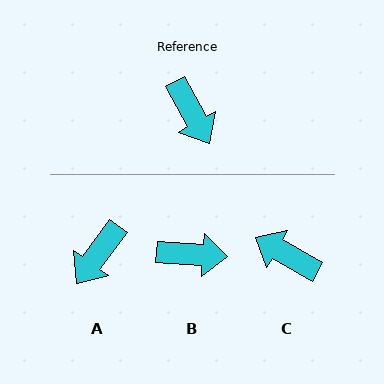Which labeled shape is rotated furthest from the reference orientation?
C, about 148 degrees away.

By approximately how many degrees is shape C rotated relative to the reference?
Approximately 148 degrees clockwise.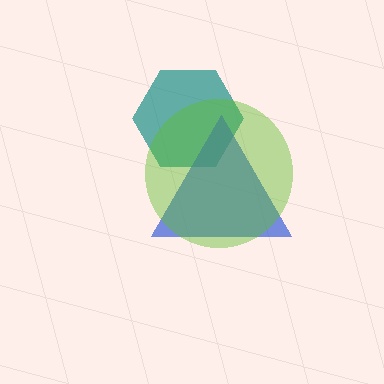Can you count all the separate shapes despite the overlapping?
Yes, there are 3 separate shapes.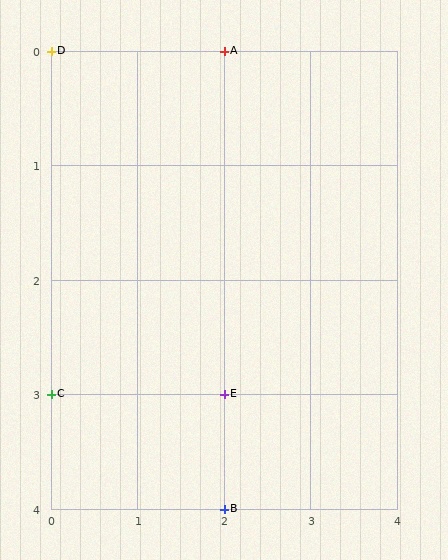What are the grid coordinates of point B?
Point B is at grid coordinates (2, 4).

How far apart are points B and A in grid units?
Points B and A are 4 rows apart.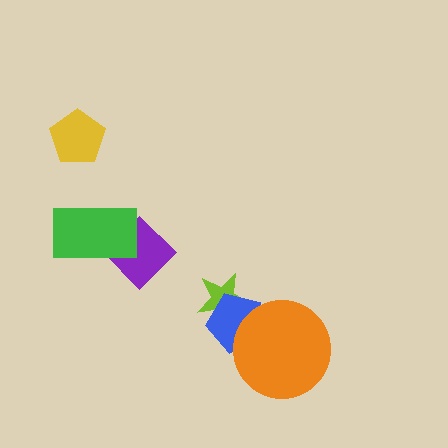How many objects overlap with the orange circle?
1 object overlaps with the orange circle.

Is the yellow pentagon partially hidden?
No, no other shape covers it.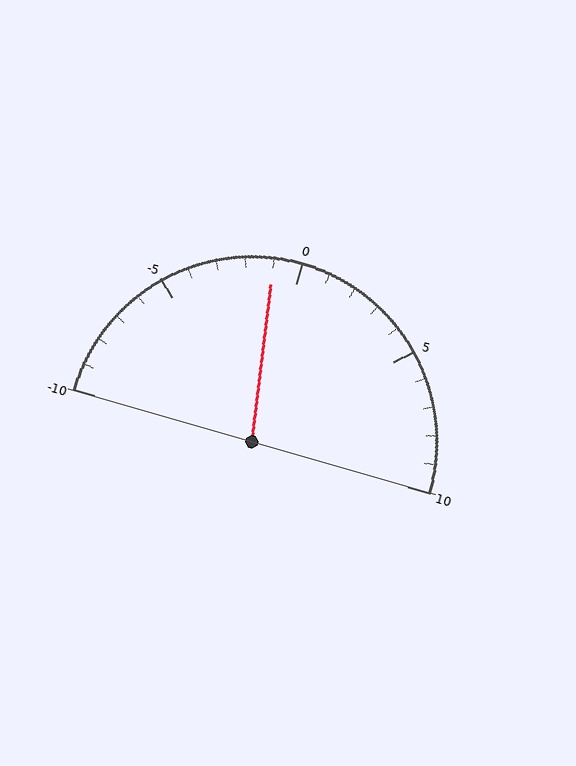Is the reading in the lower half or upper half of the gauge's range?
The reading is in the lower half of the range (-10 to 10).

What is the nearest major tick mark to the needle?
The nearest major tick mark is 0.